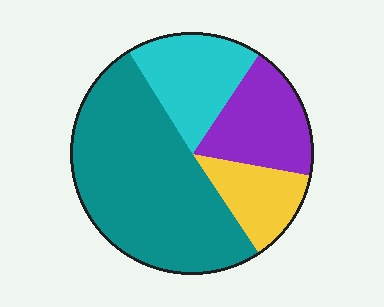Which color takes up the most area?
Teal, at roughly 50%.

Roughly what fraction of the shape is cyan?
Cyan takes up between a sixth and a third of the shape.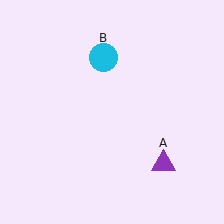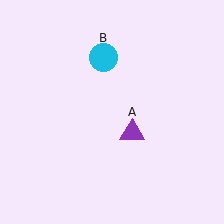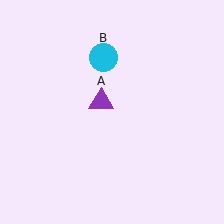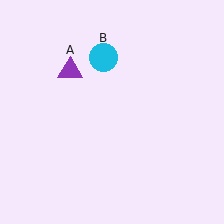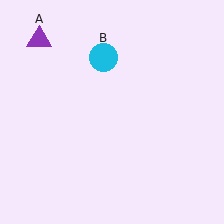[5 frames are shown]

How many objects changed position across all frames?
1 object changed position: purple triangle (object A).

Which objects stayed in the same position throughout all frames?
Cyan circle (object B) remained stationary.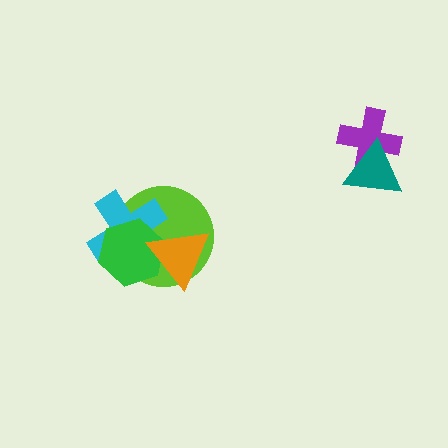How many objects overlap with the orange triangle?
3 objects overlap with the orange triangle.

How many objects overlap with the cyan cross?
3 objects overlap with the cyan cross.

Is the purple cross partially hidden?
Yes, it is partially covered by another shape.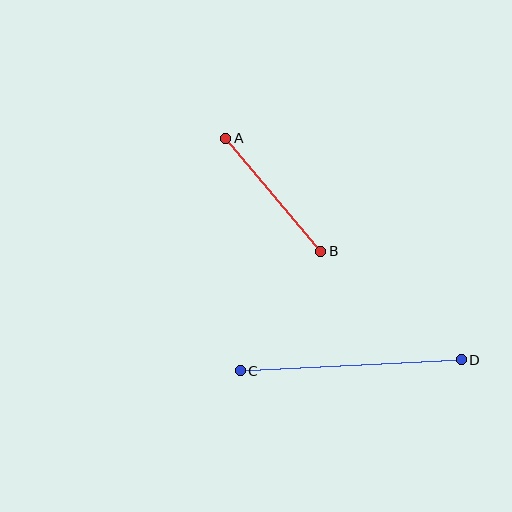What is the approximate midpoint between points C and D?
The midpoint is at approximately (351, 365) pixels.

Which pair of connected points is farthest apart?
Points C and D are farthest apart.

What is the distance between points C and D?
The distance is approximately 221 pixels.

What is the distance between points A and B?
The distance is approximately 148 pixels.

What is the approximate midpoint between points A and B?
The midpoint is at approximately (273, 195) pixels.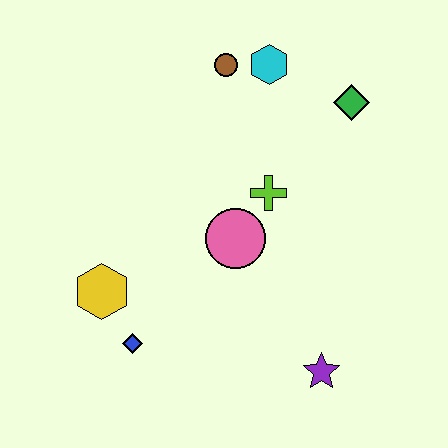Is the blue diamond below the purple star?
No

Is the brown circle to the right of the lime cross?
No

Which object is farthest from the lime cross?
The blue diamond is farthest from the lime cross.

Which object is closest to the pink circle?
The lime cross is closest to the pink circle.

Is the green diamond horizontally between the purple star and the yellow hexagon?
No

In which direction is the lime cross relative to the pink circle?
The lime cross is above the pink circle.